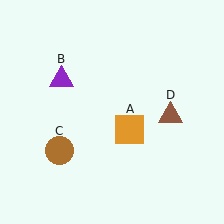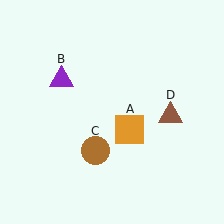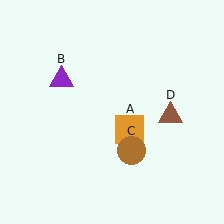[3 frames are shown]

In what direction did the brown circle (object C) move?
The brown circle (object C) moved right.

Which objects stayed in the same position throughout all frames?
Orange square (object A) and purple triangle (object B) and brown triangle (object D) remained stationary.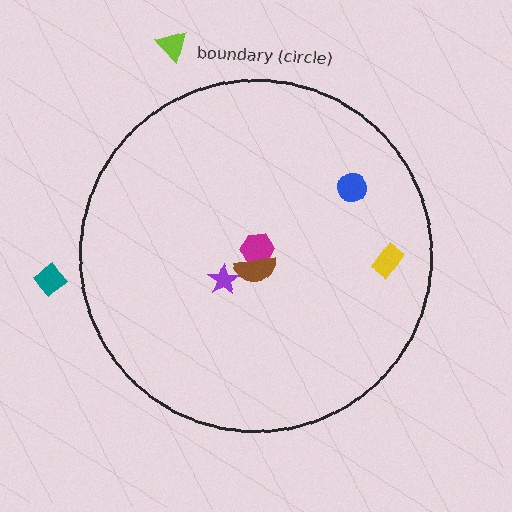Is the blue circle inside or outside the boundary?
Inside.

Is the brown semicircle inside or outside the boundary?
Inside.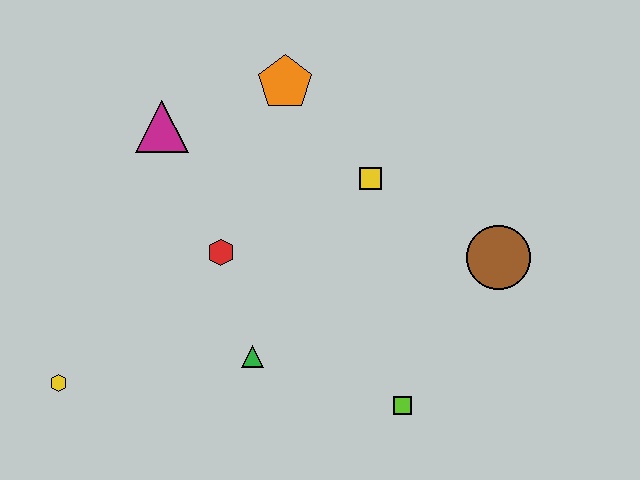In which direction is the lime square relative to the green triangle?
The lime square is to the right of the green triangle.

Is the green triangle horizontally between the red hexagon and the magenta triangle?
No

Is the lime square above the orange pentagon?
No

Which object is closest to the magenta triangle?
The orange pentagon is closest to the magenta triangle.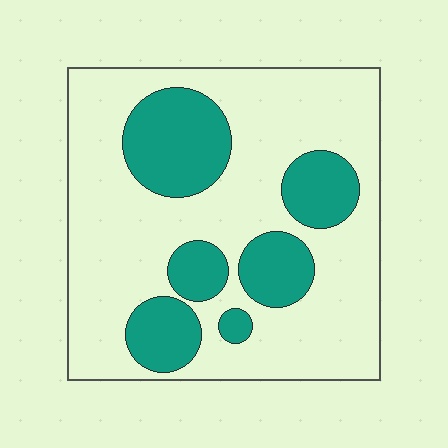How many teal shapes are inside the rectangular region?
6.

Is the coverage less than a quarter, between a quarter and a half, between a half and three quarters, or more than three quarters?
Between a quarter and a half.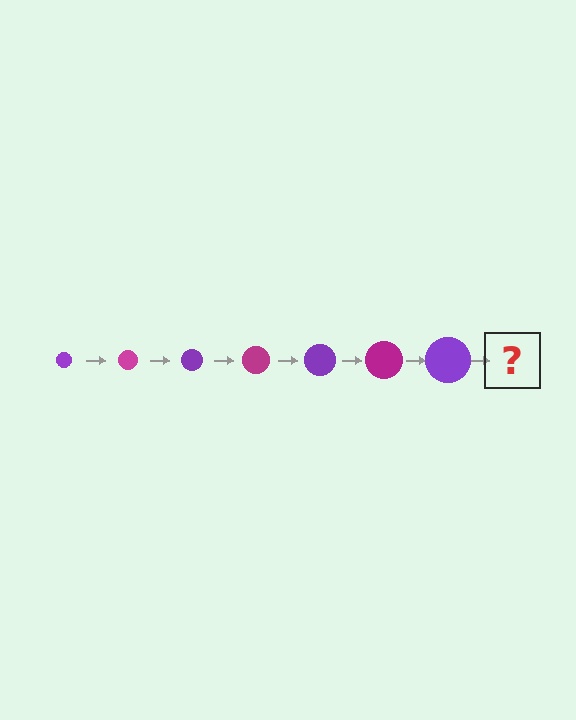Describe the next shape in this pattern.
It should be a magenta circle, larger than the previous one.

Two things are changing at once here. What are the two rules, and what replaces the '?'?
The two rules are that the circle grows larger each step and the color cycles through purple and magenta. The '?' should be a magenta circle, larger than the previous one.